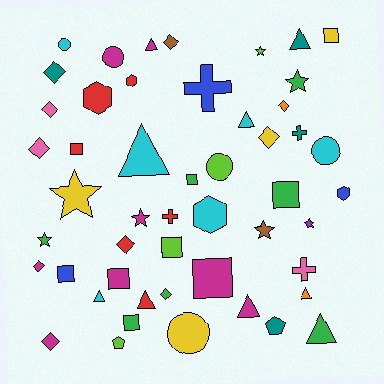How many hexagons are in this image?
There are 4 hexagons.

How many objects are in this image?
There are 50 objects.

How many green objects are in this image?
There are 7 green objects.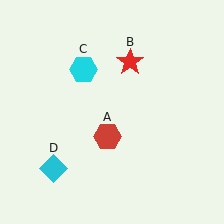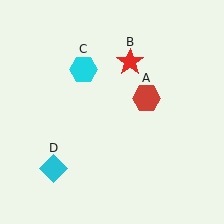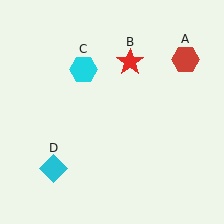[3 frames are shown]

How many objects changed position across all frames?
1 object changed position: red hexagon (object A).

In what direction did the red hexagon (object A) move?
The red hexagon (object A) moved up and to the right.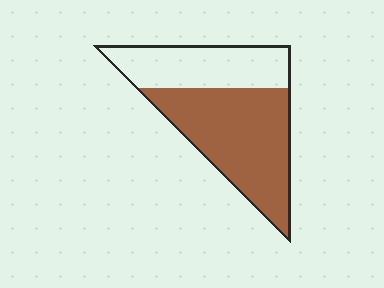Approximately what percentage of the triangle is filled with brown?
Approximately 60%.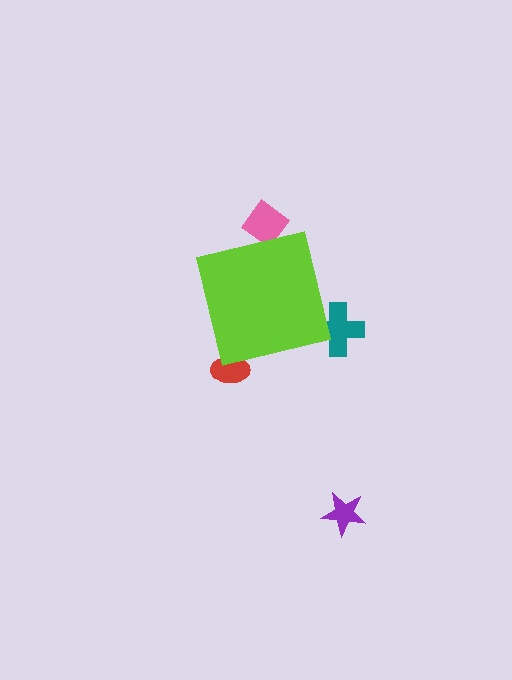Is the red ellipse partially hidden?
Yes, the red ellipse is partially hidden behind the lime square.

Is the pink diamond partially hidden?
Yes, the pink diamond is partially hidden behind the lime square.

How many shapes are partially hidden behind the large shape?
3 shapes are partially hidden.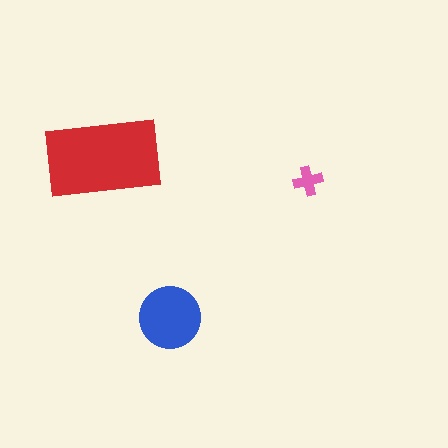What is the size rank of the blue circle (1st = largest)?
2nd.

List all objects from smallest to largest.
The pink cross, the blue circle, the red rectangle.